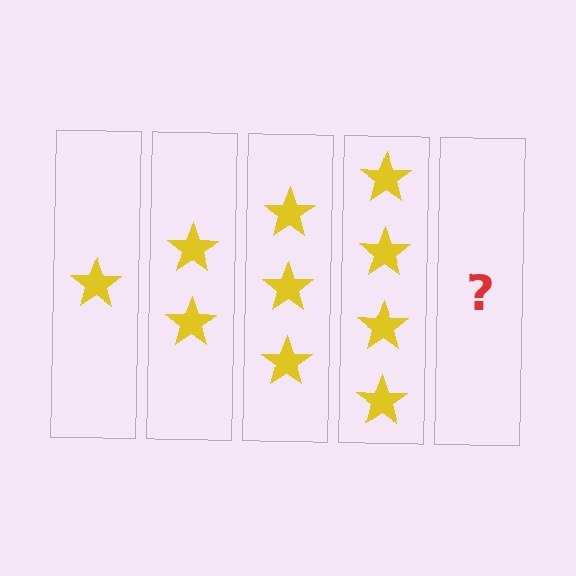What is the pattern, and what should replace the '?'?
The pattern is that each step adds one more star. The '?' should be 5 stars.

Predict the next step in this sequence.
The next step is 5 stars.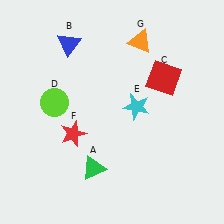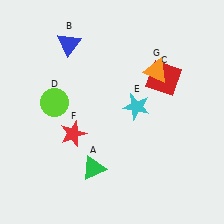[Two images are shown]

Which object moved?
The orange triangle (G) moved down.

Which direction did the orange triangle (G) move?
The orange triangle (G) moved down.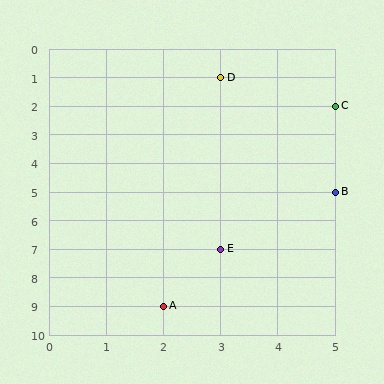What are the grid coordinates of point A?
Point A is at grid coordinates (2, 9).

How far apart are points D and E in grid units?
Points D and E are 6 rows apart.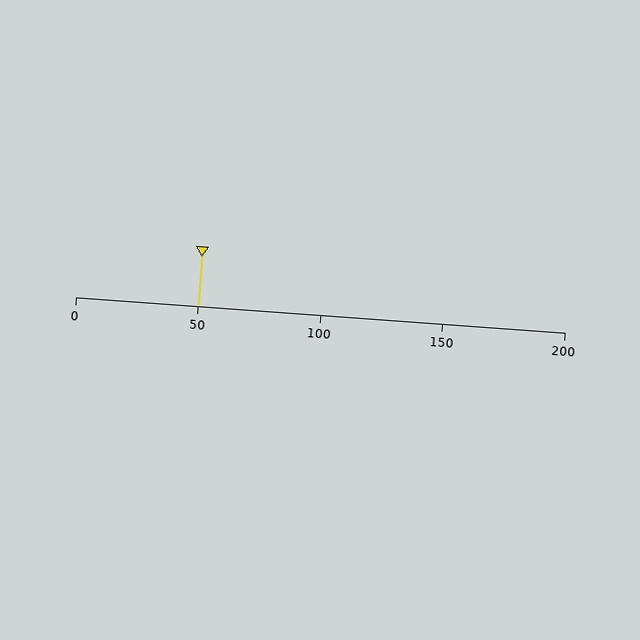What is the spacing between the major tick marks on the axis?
The major ticks are spaced 50 apart.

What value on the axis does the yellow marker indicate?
The marker indicates approximately 50.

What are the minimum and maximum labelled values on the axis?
The axis runs from 0 to 200.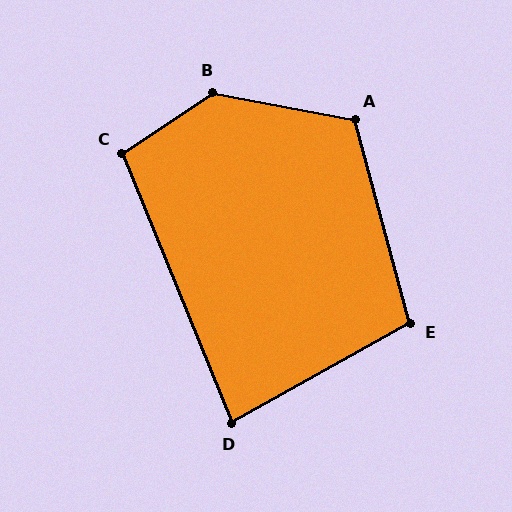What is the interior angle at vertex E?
Approximately 104 degrees (obtuse).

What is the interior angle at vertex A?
Approximately 116 degrees (obtuse).